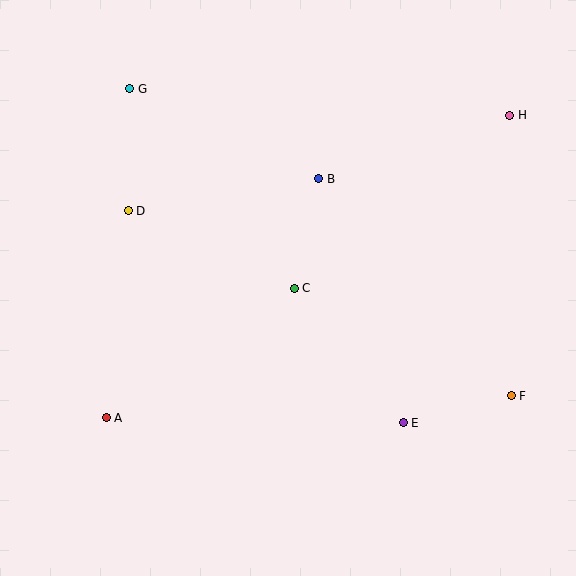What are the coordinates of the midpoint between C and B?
The midpoint between C and B is at (307, 233).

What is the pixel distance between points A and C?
The distance between A and C is 228 pixels.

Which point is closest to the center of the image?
Point C at (294, 288) is closest to the center.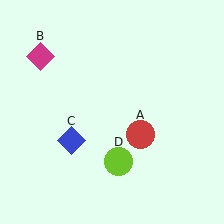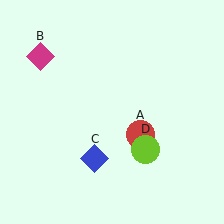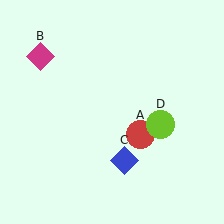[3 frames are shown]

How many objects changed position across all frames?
2 objects changed position: blue diamond (object C), lime circle (object D).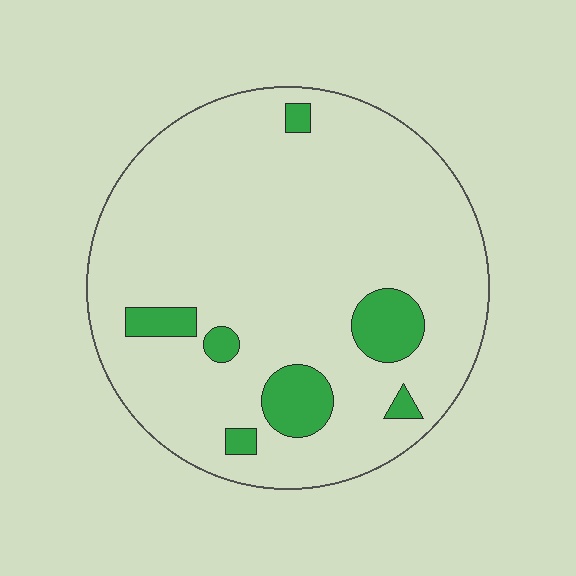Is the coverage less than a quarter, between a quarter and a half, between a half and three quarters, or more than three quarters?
Less than a quarter.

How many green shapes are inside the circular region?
7.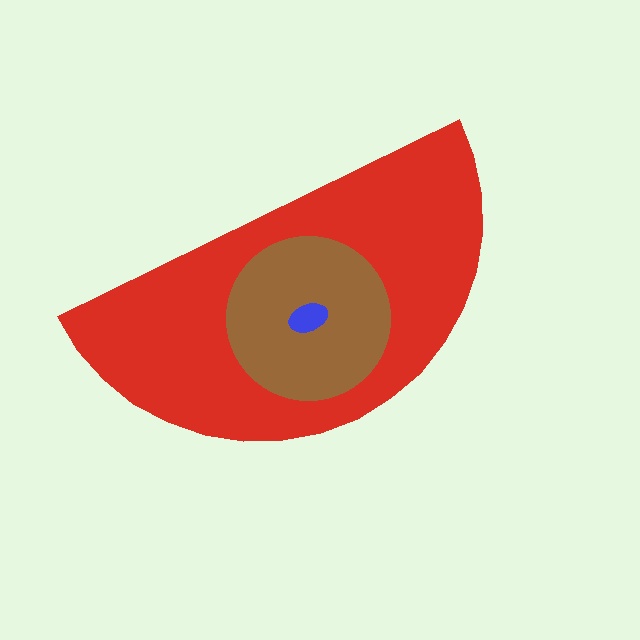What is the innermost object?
The blue ellipse.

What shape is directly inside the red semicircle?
The brown circle.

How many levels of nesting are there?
3.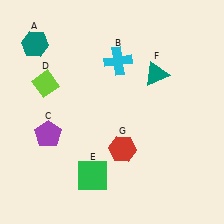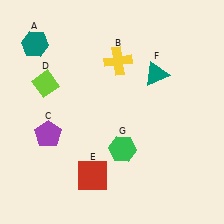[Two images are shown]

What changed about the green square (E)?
In Image 1, E is green. In Image 2, it changed to red.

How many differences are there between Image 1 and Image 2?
There are 3 differences between the two images.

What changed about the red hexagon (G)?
In Image 1, G is red. In Image 2, it changed to green.